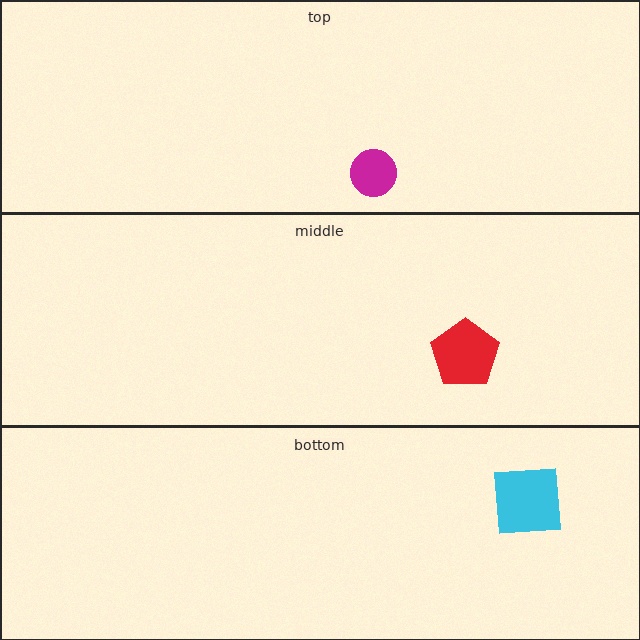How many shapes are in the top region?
1.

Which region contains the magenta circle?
The top region.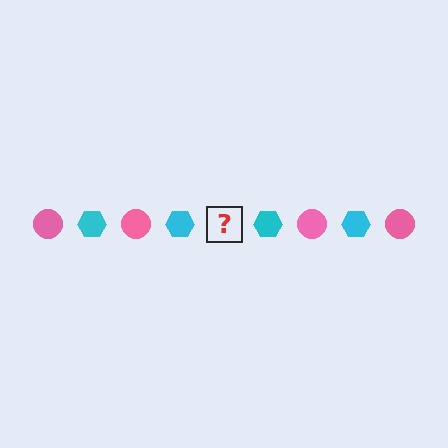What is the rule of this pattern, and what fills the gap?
The rule is that the pattern alternates between pink circle and cyan hexagon. The gap should be filled with a pink circle.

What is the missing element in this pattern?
The missing element is a pink circle.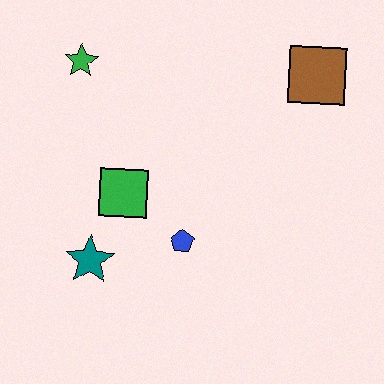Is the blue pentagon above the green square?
No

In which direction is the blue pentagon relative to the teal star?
The blue pentagon is to the right of the teal star.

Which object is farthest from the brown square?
The teal star is farthest from the brown square.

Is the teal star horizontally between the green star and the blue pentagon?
Yes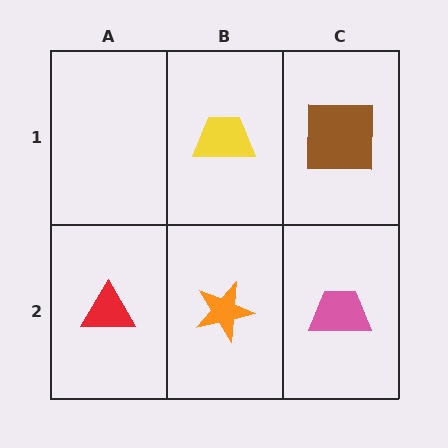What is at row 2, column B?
An orange star.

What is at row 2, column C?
A pink trapezoid.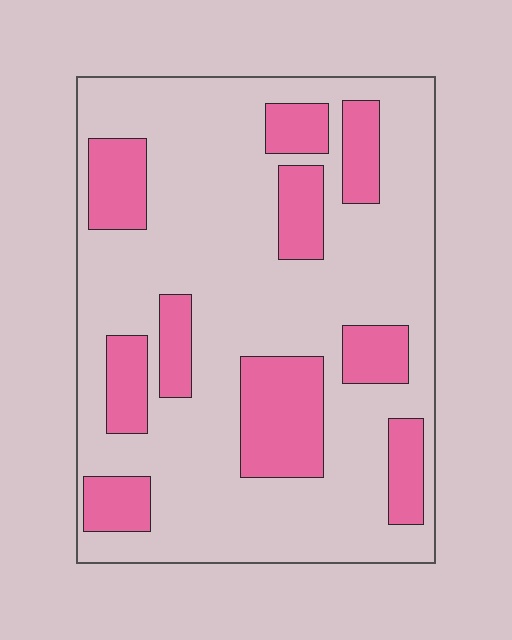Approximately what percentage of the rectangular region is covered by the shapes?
Approximately 25%.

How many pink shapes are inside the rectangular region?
10.